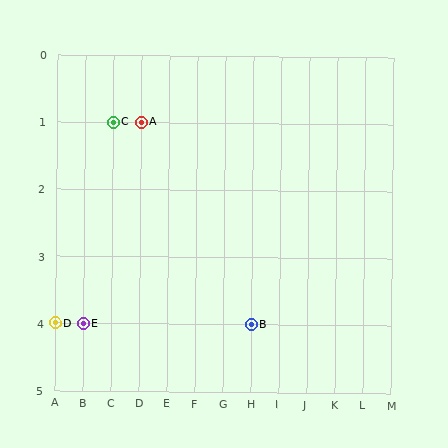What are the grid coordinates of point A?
Point A is at grid coordinates (D, 1).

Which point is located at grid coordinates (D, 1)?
Point A is at (D, 1).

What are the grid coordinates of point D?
Point D is at grid coordinates (A, 4).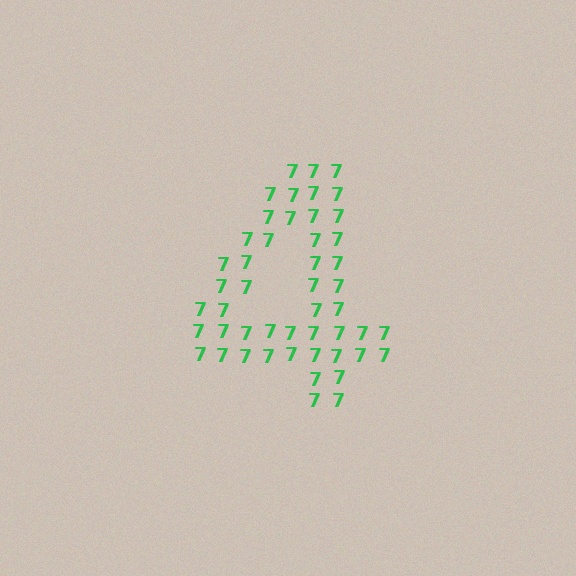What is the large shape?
The large shape is the digit 4.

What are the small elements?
The small elements are digit 7's.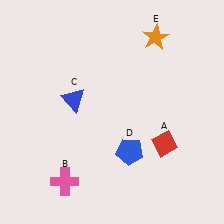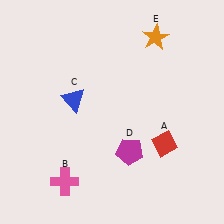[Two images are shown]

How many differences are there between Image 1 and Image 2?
There is 1 difference between the two images.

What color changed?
The pentagon (D) changed from blue in Image 1 to magenta in Image 2.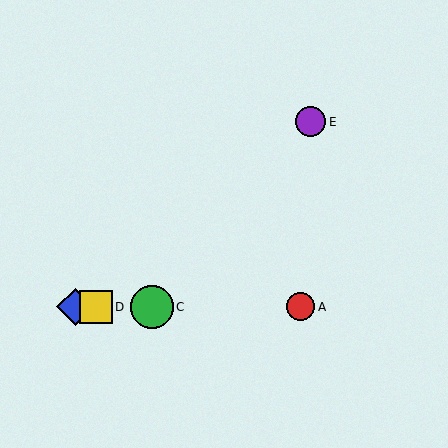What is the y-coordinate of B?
Object B is at y≈307.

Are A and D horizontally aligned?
Yes, both are at y≈307.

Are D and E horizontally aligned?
No, D is at y≈307 and E is at y≈122.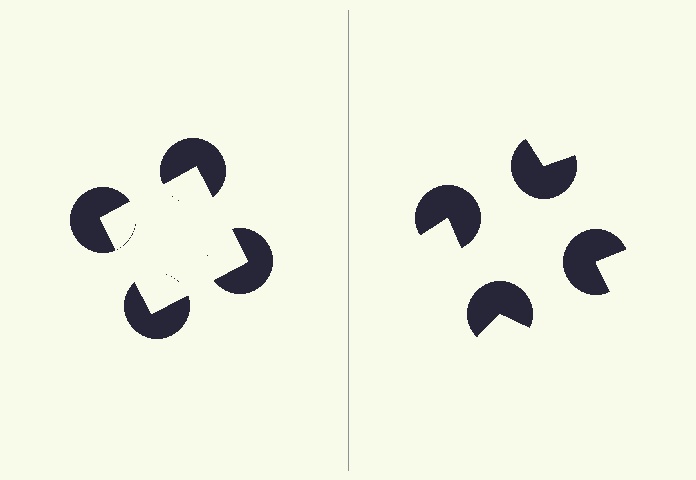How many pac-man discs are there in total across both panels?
8 — 4 on each side.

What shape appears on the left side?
An illusory square.